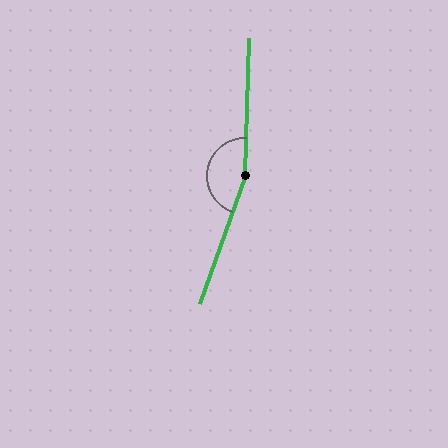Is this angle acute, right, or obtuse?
It is obtuse.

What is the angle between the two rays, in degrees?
Approximately 162 degrees.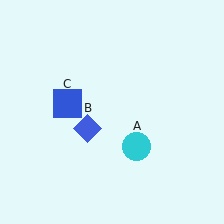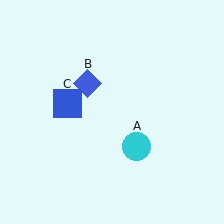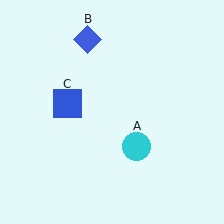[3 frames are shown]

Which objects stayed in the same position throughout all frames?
Cyan circle (object A) and blue square (object C) remained stationary.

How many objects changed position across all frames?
1 object changed position: blue diamond (object B).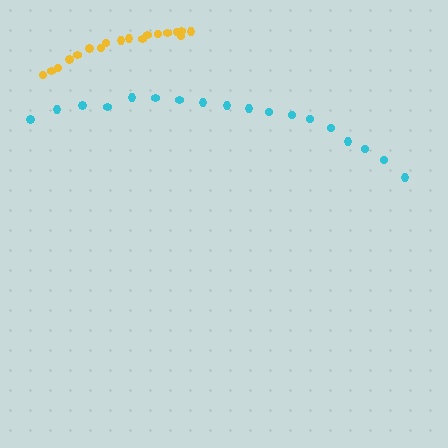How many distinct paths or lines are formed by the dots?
There are 2 distinct paths.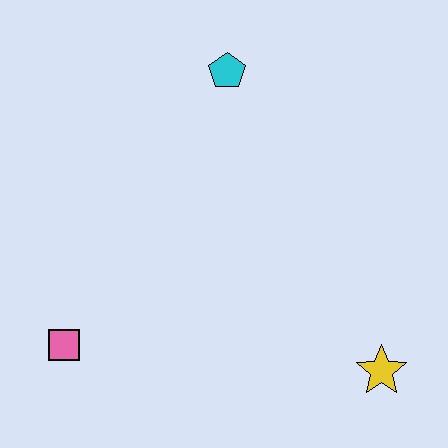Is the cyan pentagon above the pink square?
Yes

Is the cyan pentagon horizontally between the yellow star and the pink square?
Yes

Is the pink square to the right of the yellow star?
No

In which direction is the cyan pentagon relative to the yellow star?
The cyan pentagon is above the yellow star.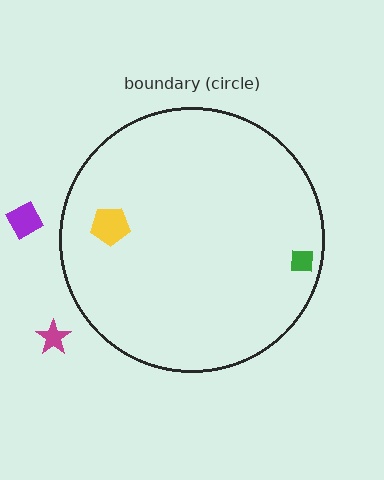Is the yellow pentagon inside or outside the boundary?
Inside.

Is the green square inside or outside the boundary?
Inside.